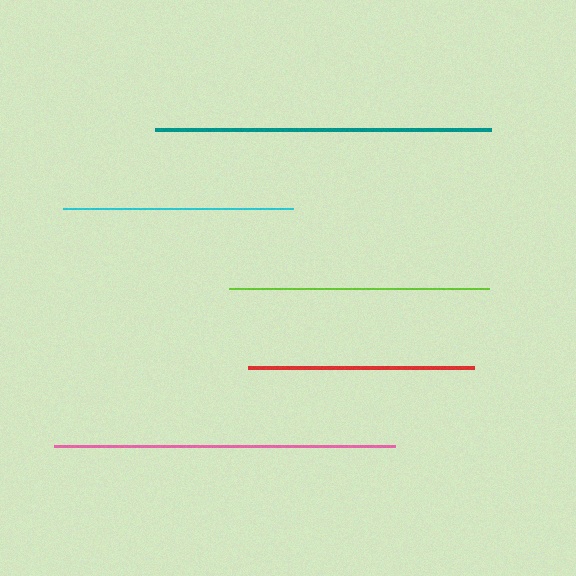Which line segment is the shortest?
The red line is the shortest at approximately 226 pixels.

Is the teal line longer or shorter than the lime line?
The teal line is longer than the lime line.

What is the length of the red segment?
The red segment is approximately 226 pixels long.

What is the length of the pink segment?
The pink segment is approximately 341 pixels long.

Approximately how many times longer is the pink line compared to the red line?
The pink line is approximately 1.5 times the length of the red line.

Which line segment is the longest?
The pink line is the longest at approximately 341 pixels.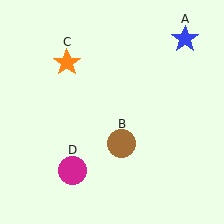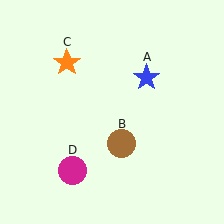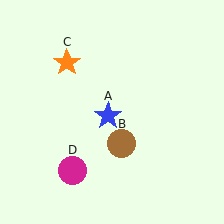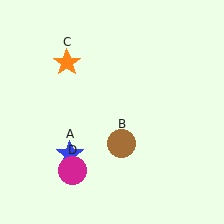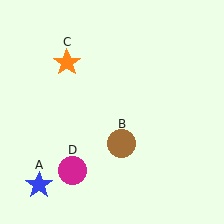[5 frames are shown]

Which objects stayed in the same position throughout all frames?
Brown circle (object B) and orange star (object C) and magenta circle (object D) remained stationary.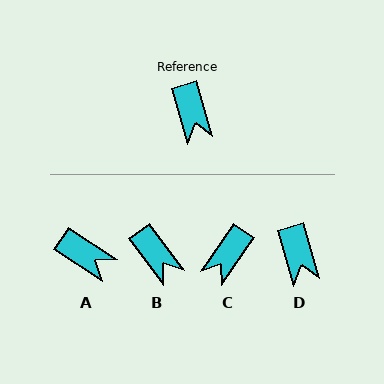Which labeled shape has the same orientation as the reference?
D.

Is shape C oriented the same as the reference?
No, it is off by about 50 degrees.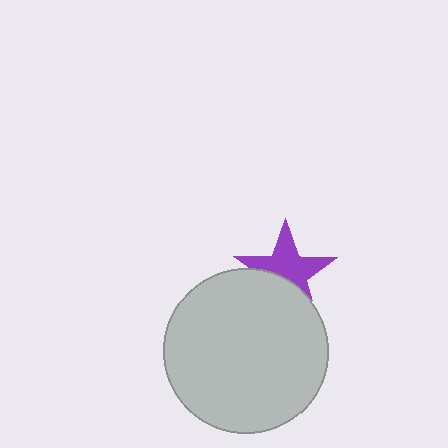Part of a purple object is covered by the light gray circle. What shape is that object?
It is a star.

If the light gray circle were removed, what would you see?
You would see the complete purple star.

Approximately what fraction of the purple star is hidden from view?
Roughly 38% of the purple star is hidden behind the light gray circle.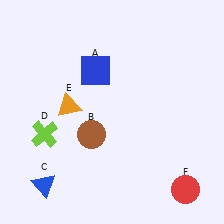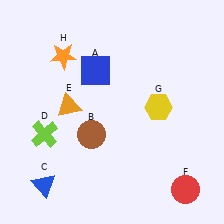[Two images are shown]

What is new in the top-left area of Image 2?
An orange star (H) was added in the top-left area of Image 2.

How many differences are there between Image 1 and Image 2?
There are 2 differences between the two images.